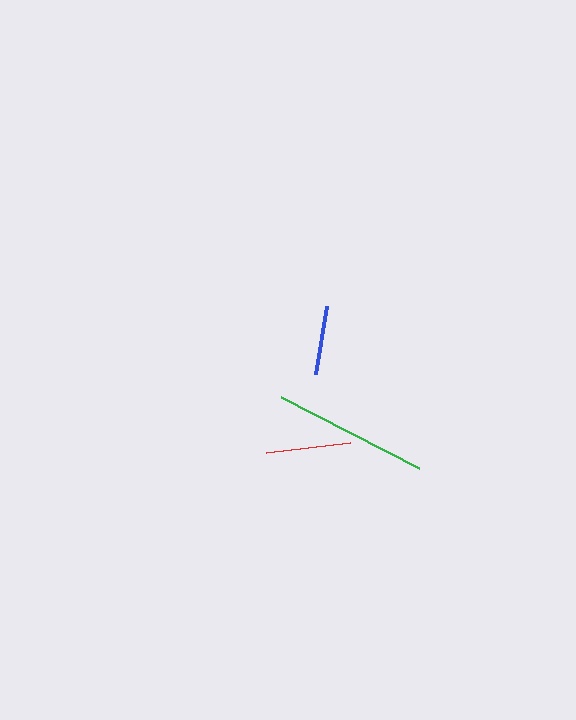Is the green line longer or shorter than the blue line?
The green line is longer than the blue line.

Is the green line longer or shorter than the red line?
The green line is longer than the red line.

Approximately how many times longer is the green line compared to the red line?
The green line is approximately 1.8 times the length of the red line.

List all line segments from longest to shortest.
From longest to shortest: green, red, blue.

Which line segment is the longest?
The green line is the longest at approximately 155 pixels.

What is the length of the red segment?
The red segment is approximately 84 pixels long.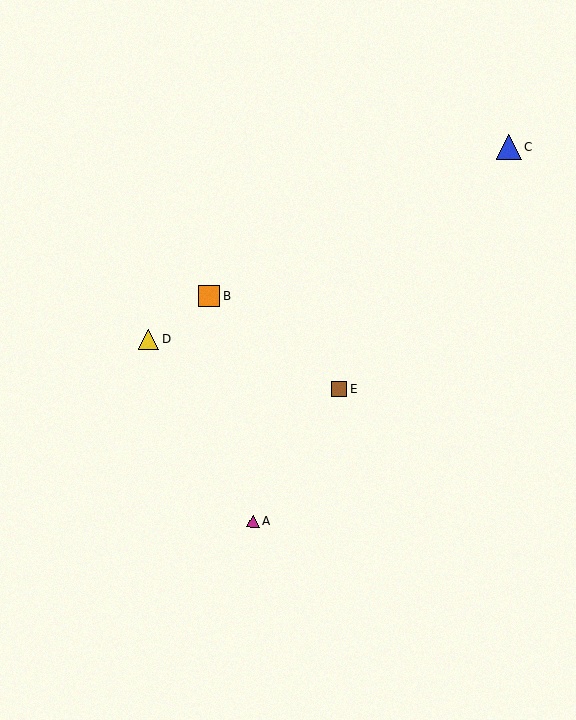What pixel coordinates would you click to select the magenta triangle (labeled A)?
Click at (253, 521) to select the magenta triangle A.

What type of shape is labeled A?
Shape A is a magenta triangle.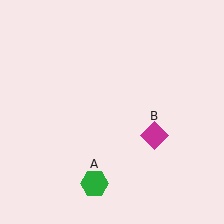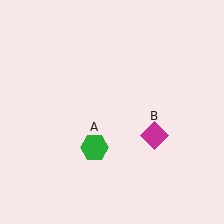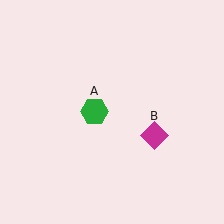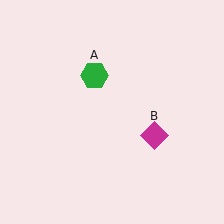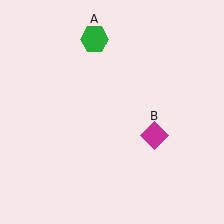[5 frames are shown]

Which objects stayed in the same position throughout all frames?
Magenta diamond (object B) remained stationary.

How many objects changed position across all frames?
1 object changed position: green hexagon (object A).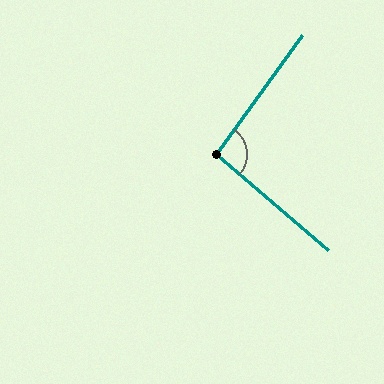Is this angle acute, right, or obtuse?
It is approximately a right angle.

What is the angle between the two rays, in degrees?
Approximately 95 degrees.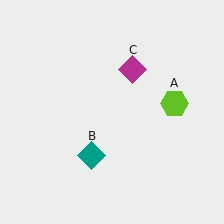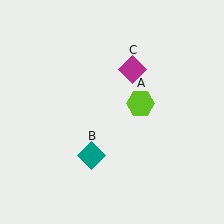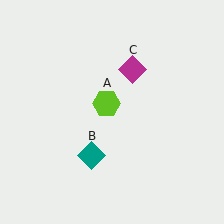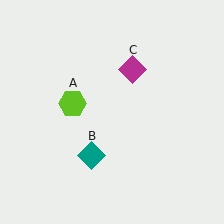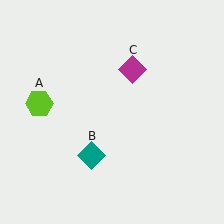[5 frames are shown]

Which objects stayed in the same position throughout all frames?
Teal diamond (object B) and magenta diamond (object C) remained stationary.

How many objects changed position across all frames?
1 object changed position: lime hexagon (object A).